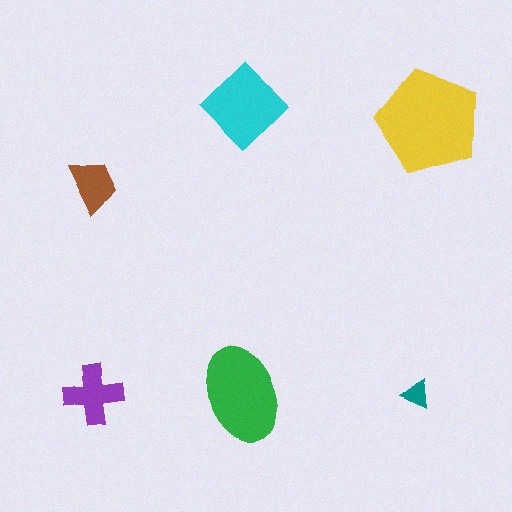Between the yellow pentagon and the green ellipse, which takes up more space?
The yellow pentagon.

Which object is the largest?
The yellow pentagon.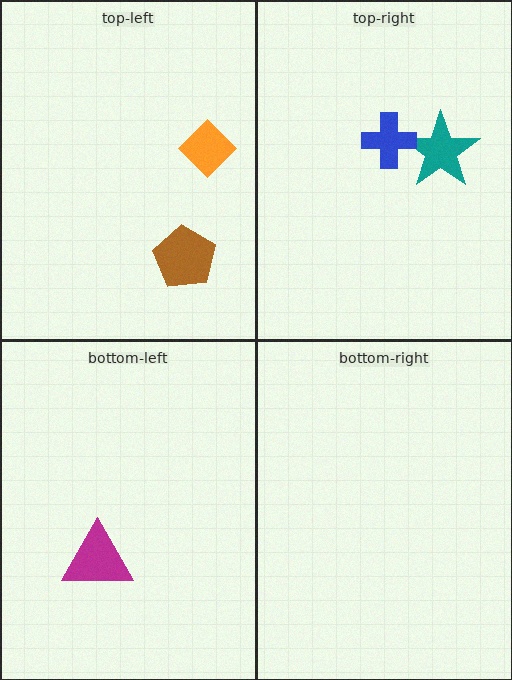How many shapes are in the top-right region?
2.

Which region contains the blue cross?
The top-right region.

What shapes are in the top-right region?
The teal star, the blue cross.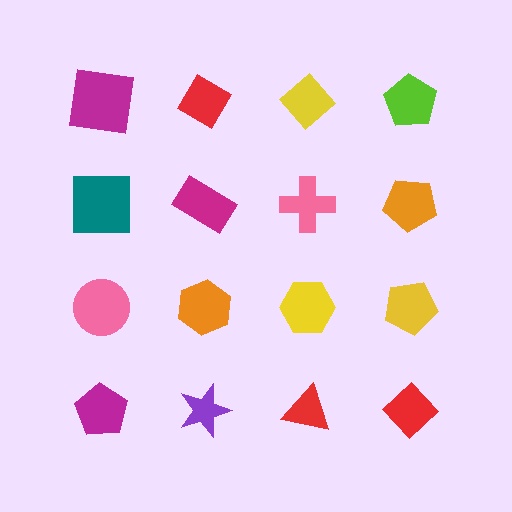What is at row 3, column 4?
A yellow pentagon.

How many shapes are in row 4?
4 shapes.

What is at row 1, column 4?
A lime pentagon.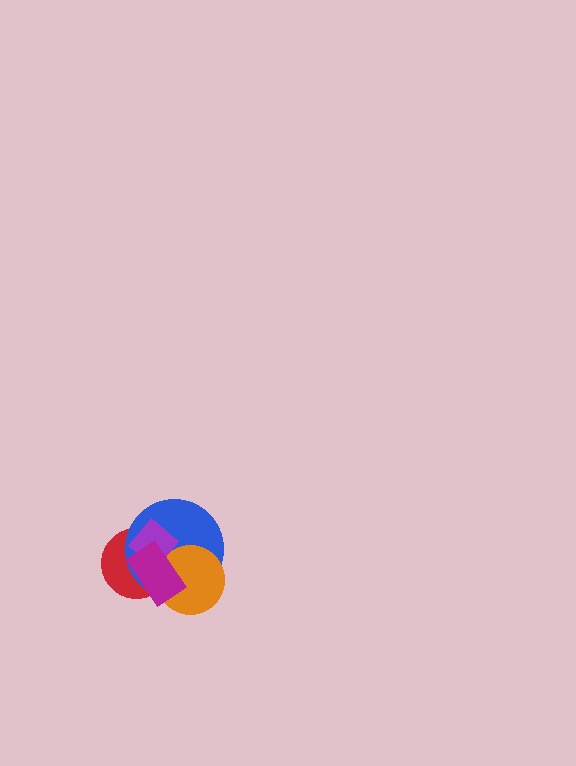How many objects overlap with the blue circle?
4 objects overlap with the blue circle.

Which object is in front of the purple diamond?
The magenta rectangle is in front of the purple diamond.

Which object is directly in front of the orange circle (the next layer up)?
The purple diamond is directly in front of the orange circle.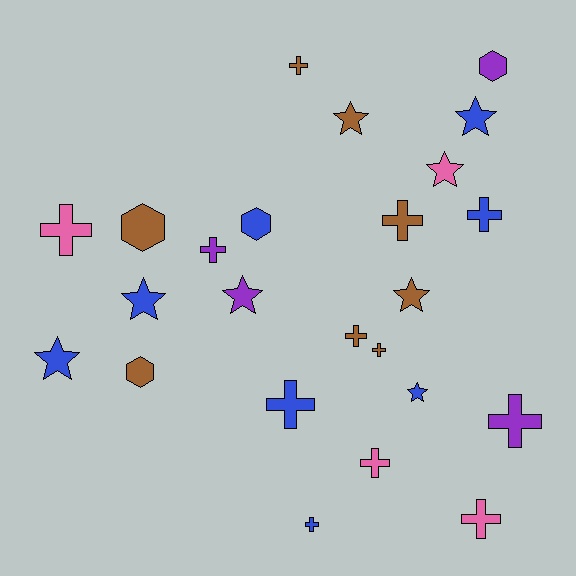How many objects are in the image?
There are 24 objects.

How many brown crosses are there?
There are 4 brown crosses.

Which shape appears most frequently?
Cross, with 12 objects.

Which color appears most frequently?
Brown, with 8 objects.